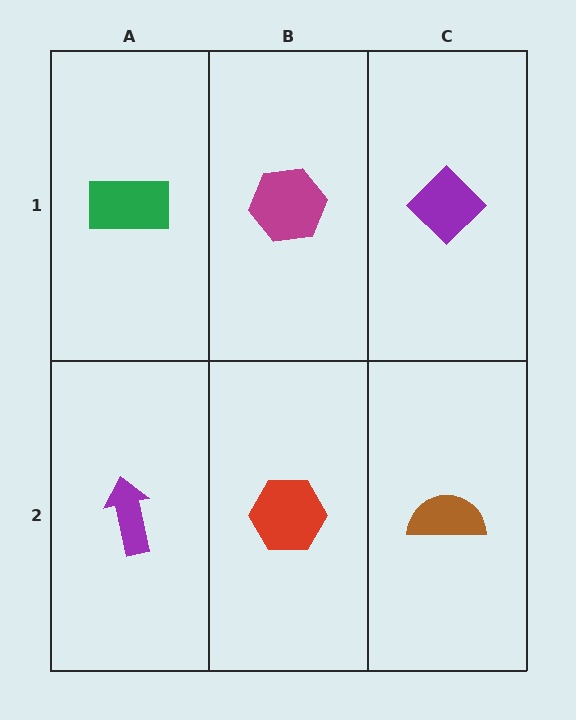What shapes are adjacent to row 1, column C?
A brown semicircle (row 2, column C), a magenta hexagon (row 1, column B).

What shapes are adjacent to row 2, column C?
A purple diamond (row 1, column C), a red hexagon (row 2, column B).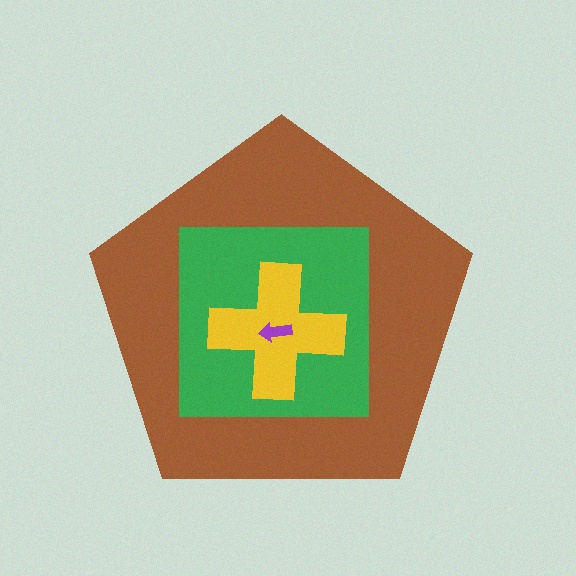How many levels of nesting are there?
4.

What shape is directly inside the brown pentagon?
The green square.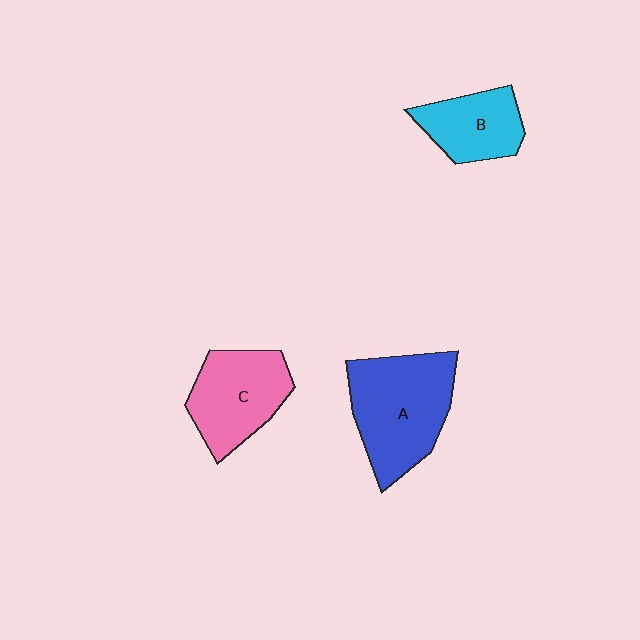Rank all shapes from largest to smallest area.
From largest to smallest: A (blue), C (pink), B (cyan).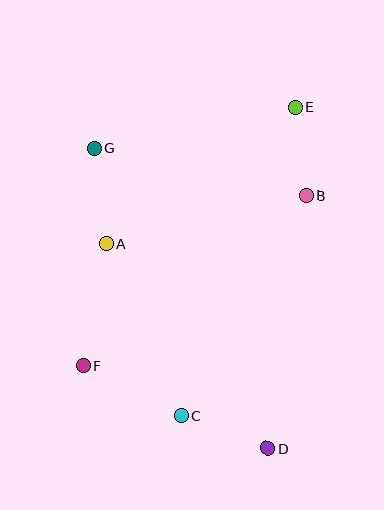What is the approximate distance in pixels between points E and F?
The distance between E and F is approximately 335 pixels.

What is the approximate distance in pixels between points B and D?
The distance between B and D is approximately 256 pixels.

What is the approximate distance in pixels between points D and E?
The distance between D and E is approximately 342 pixels.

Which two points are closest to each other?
Points B and E are closest to each other.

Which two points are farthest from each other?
Points D and G are farthest from each other.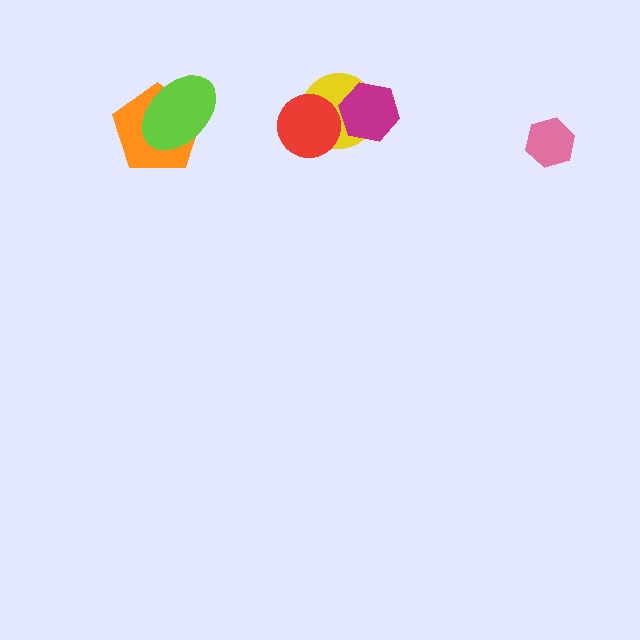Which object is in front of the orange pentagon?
The lime ellipse is in front of the orange pentagon.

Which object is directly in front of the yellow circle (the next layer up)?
The magenta hexagon is directly in front of the yellow circle.